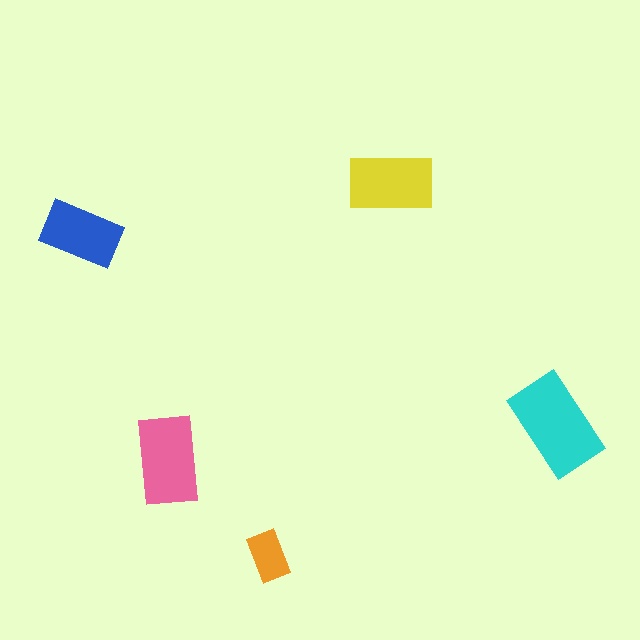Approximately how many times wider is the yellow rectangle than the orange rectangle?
About 1.5 times wider.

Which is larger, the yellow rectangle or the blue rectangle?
The yellow one.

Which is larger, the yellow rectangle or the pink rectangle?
The pink one.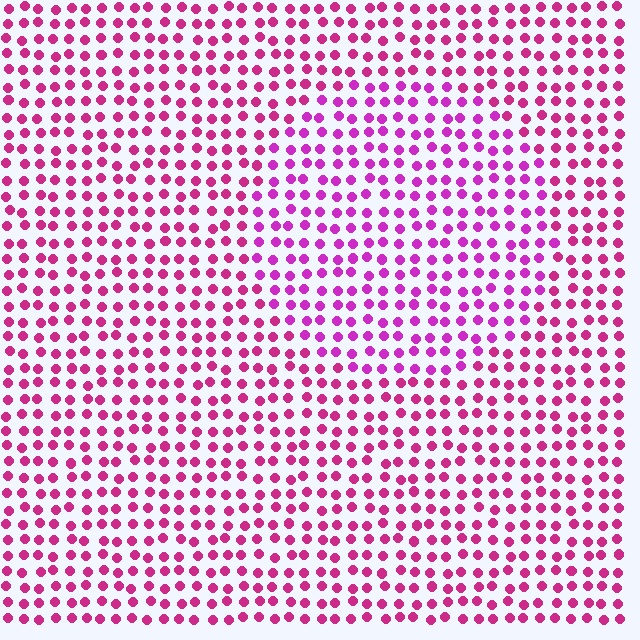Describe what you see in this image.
The image is filled with small magenta elements in a uniform arrangement. A circle-shaped region is visible where the elements are tinted to a slightly different hue, forming a subtle color boundary.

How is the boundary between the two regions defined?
The boundary is defined purely by a slight shift in hue (about 22 degrees). Spacing, size, and orientation are identical on both sides.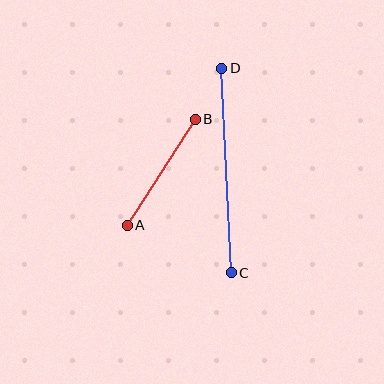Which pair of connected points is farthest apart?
Points C and D are farthest apart.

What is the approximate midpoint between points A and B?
The midpoint is at approximately (161, 172) pixels.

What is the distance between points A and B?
The distance is approximately 126 pixels.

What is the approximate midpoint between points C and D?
The midpoint is at approximately (227, 170) pixels.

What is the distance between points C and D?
The distance is approximately 205 pixels.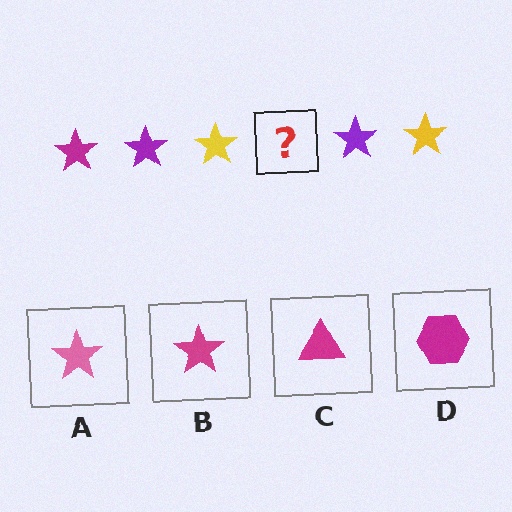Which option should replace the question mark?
Option B.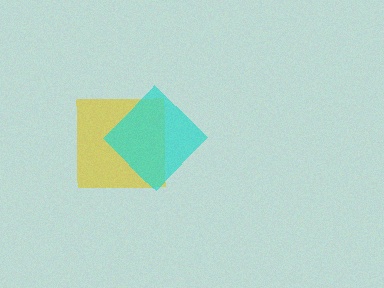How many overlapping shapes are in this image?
There are 2 overlapping shapes in the image.